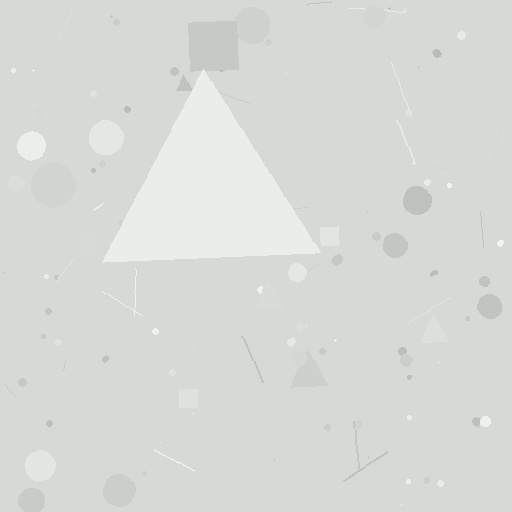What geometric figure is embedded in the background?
A triangle is embedded in the background.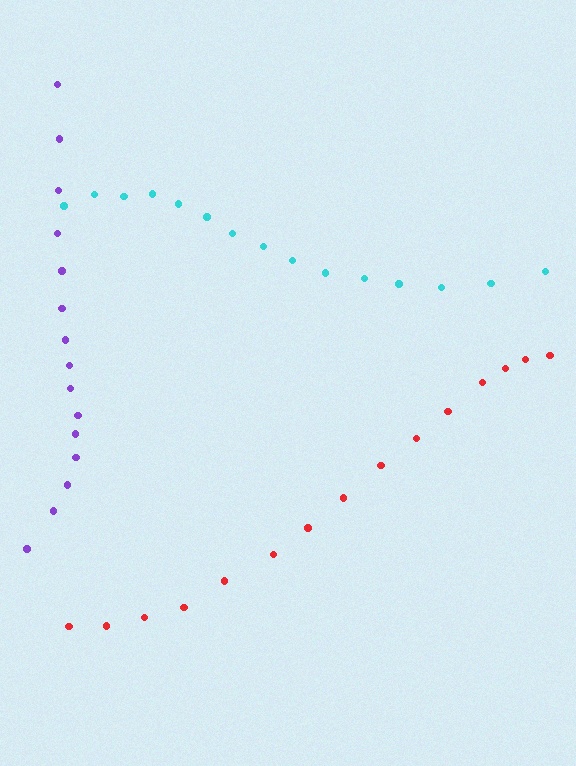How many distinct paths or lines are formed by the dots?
There are 3 distinct paths.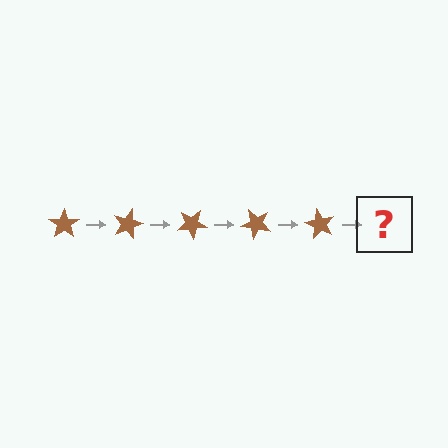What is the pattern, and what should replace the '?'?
The pattern is that the star rotates 15 degrees each step. The '?' should be a brown star rotated 75 degrees.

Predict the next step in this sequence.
The next step is a brown star rotated 75 degrees.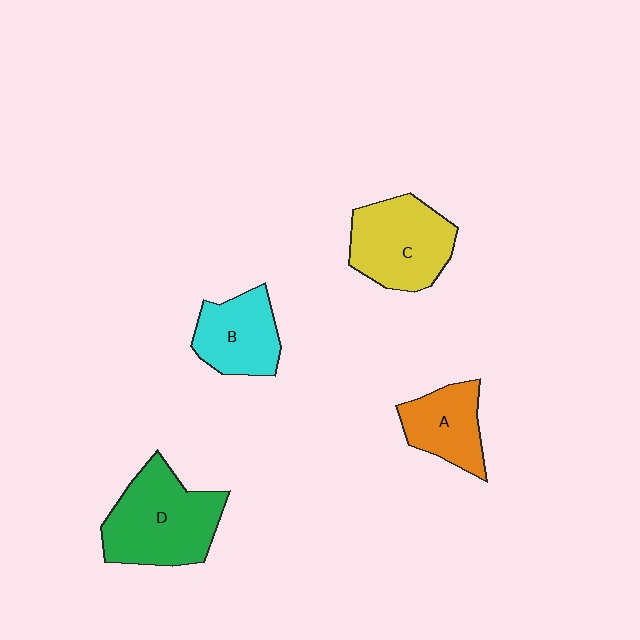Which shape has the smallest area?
Shape A (orange).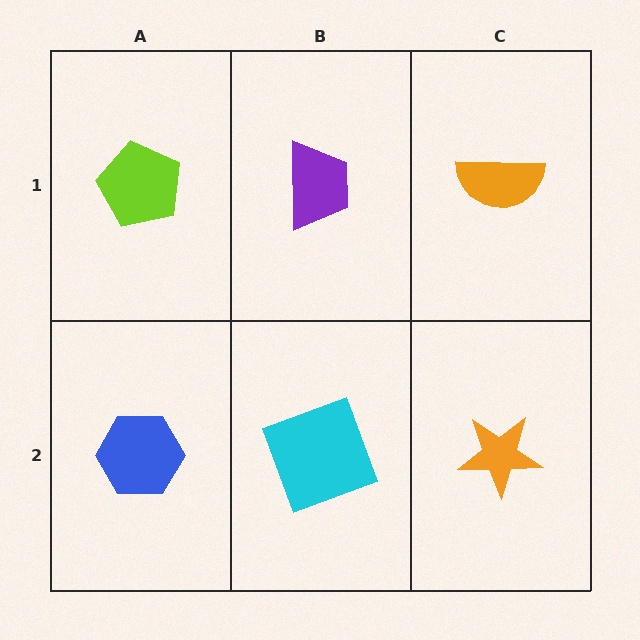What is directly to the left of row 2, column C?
A cyan square.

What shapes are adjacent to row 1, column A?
A blue hexagon (row 2, column A), a purple trapezoid (row 1, column B).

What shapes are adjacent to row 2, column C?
An orange semicircle (row 1, column C), a cyan square (row 2, column B).